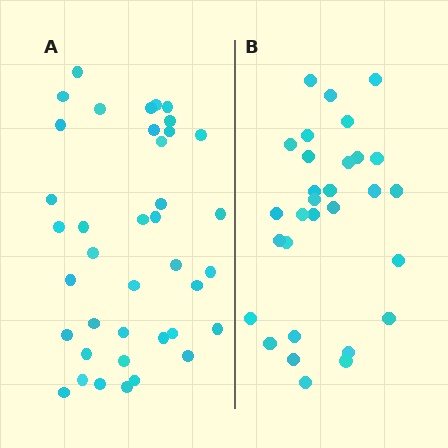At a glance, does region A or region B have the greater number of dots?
Region A (the left region) has more dots.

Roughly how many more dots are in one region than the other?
Region A has roughly 8 or so more dots than region B.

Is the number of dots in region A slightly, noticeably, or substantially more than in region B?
Region A has noticeably more, but not dramatically so. The ratio is roughly 1.3 to 1.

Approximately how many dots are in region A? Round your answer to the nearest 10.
About 40 dots. (The exact count is 39, which rounds to 40.)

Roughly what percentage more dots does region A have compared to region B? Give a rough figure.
About 30% more.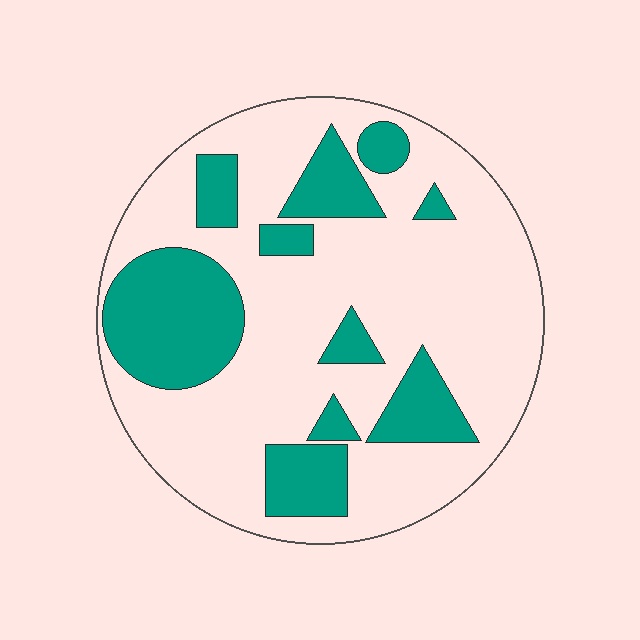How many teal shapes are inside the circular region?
10.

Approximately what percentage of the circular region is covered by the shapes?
Approximately 30%.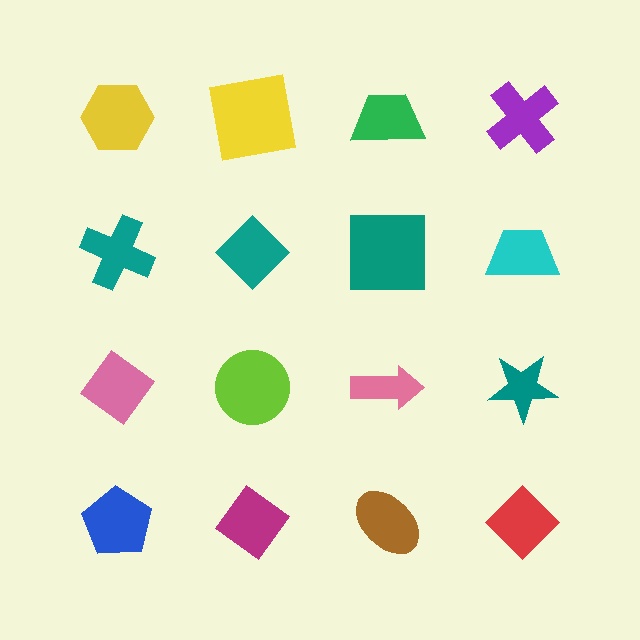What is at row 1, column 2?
A yellow square.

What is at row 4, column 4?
A red diamond.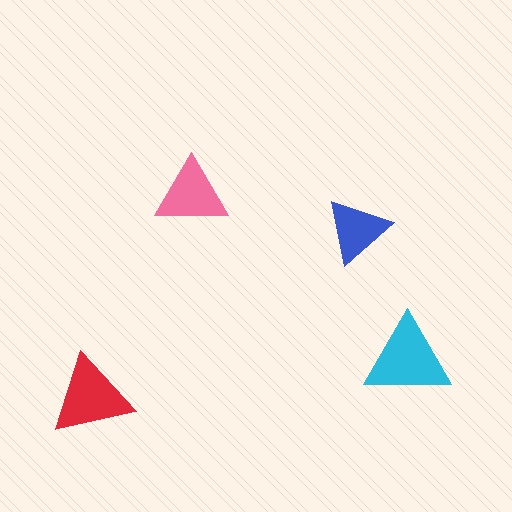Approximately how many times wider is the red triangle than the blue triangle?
About 1.5 times wider.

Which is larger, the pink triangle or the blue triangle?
The pink one.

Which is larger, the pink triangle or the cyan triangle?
The cyan one.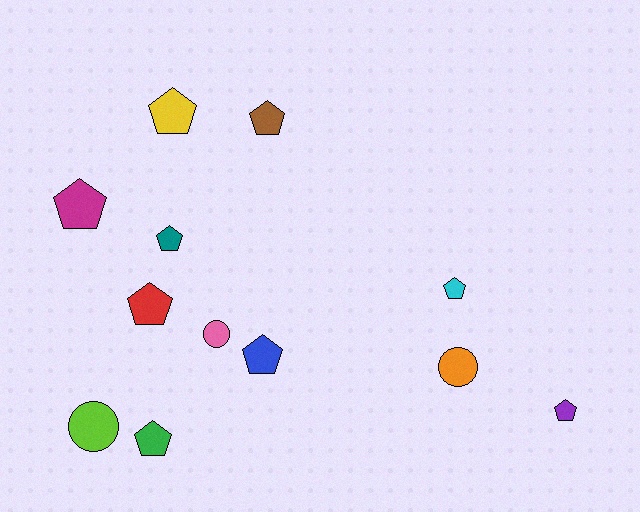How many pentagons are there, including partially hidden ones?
There are 9 pentagons.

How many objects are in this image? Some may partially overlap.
There are 12 objects.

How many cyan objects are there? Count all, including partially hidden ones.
There is 1 cyan object.